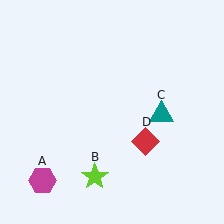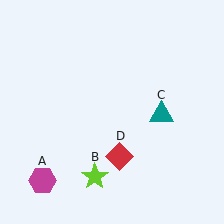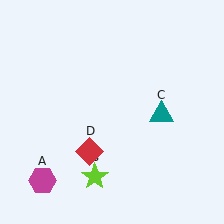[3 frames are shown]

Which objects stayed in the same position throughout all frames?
Magenta hexagon (object A) and lime star (object B) and teal triangle (object C) remained stationary.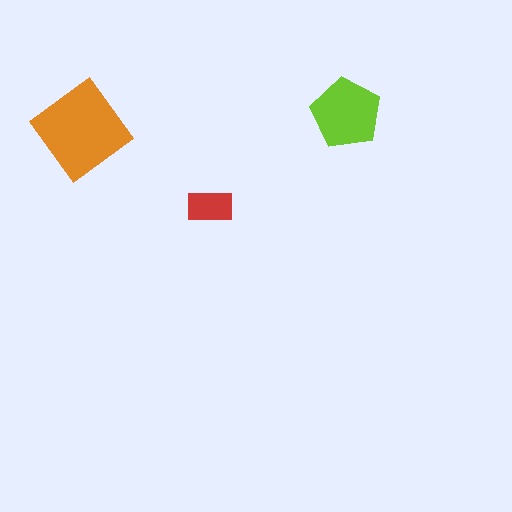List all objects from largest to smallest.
The orange diamond, the lime pentagon, the red rectangle.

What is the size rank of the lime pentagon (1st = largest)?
2nd.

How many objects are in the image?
There are 3 objects in the image.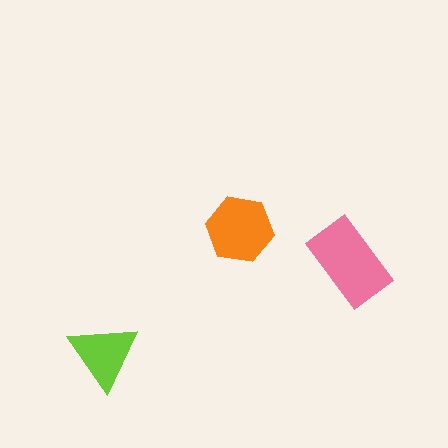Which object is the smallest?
The lime triangle.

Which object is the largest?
The pink rectangle.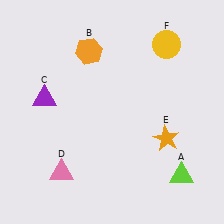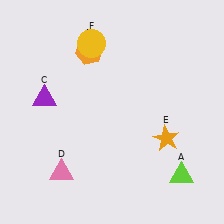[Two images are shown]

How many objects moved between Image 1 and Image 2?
1 object moved between the two images.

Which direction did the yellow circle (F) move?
The yellow circle (F) moved left.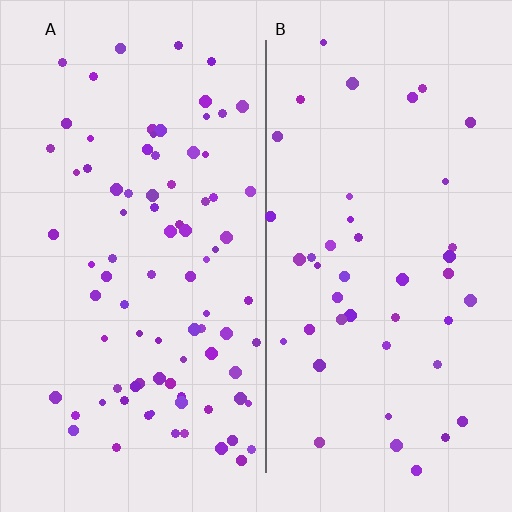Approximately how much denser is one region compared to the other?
Approximately 1.9× — region A over region B.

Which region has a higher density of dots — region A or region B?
A (the left).